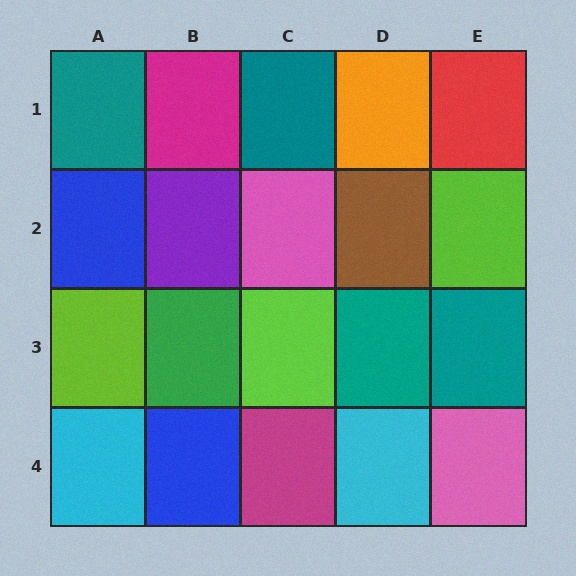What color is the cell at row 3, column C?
Lime.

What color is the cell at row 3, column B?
Green.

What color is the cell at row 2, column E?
Lime.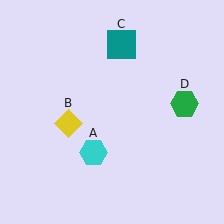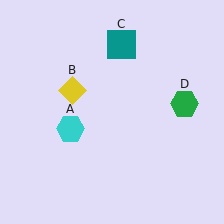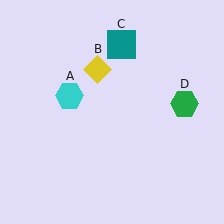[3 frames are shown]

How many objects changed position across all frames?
2 objects changed position: cyan hexagon (object A), yellow diamond (object B).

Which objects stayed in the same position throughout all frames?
Teal square (object C) and green hexagon (object D) remained stationary.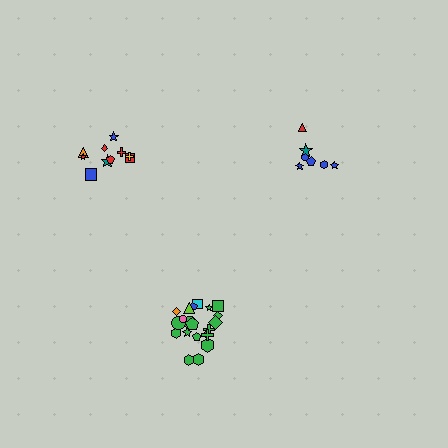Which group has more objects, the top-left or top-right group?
The top-left group.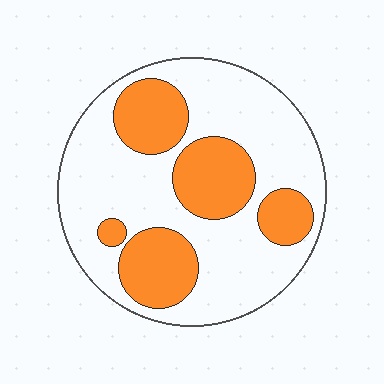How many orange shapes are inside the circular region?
5.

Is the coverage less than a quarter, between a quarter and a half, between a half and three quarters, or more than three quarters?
Between a quarter and a half.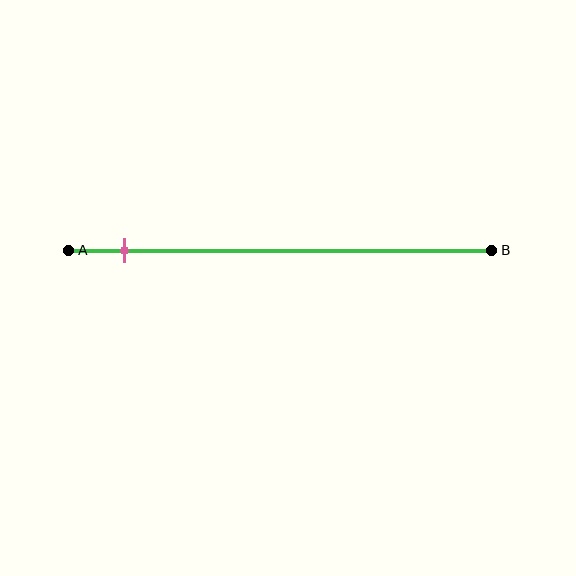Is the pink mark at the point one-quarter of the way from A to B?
No, the mark is at about 15% from A, not at the 25% one-quarter point.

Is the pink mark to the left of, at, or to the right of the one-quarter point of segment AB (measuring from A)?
The pink mark is to the left of the one-quarter point of segment AB.